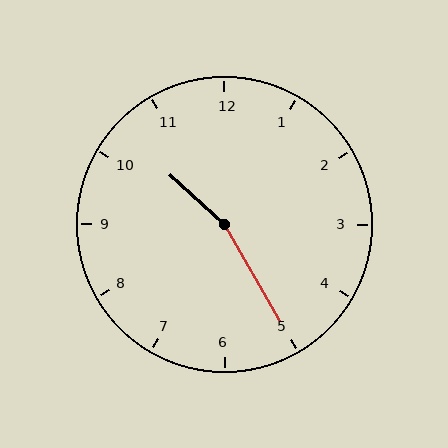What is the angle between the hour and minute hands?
Approximately 162 degrees.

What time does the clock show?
10:25.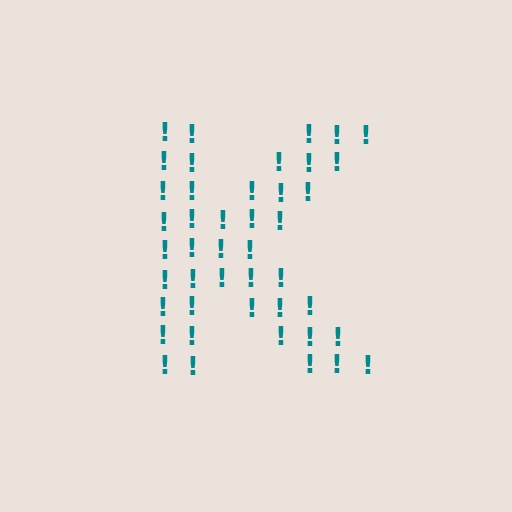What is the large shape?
The large shape is the letter K.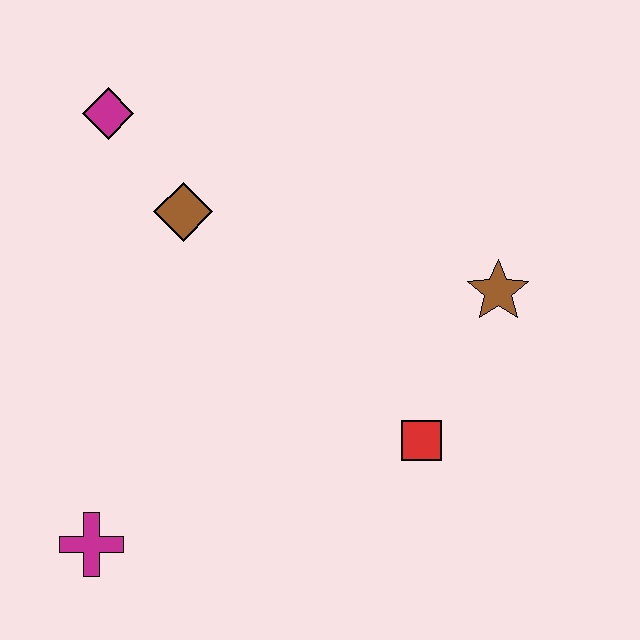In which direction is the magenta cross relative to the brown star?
The magenta cross is to the left of the brown star.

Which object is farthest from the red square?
The magenta diamond is farthest from the red square.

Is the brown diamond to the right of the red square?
No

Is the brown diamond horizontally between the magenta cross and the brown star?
Yes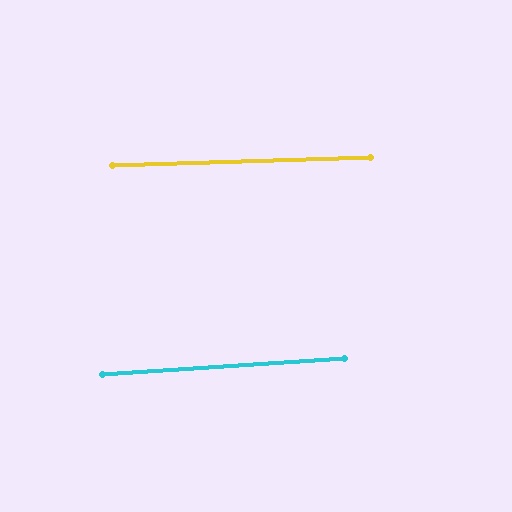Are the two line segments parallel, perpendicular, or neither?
Parallel — their directions differ by only 1.9°.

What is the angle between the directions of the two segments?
Approximately 2 degrees.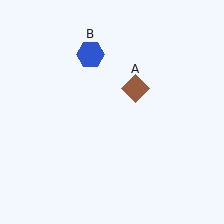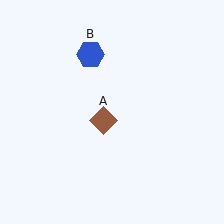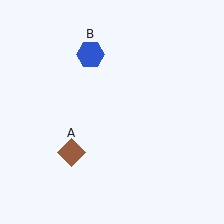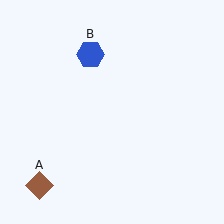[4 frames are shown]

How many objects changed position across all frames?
1 object changed position: brown diamond (object A).